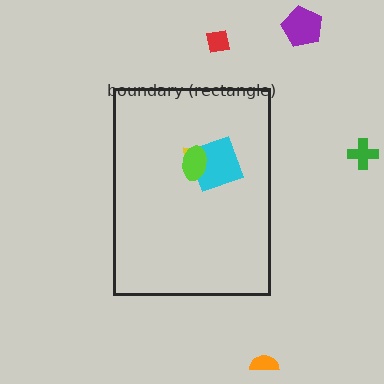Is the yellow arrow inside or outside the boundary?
Inside.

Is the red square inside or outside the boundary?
Outside.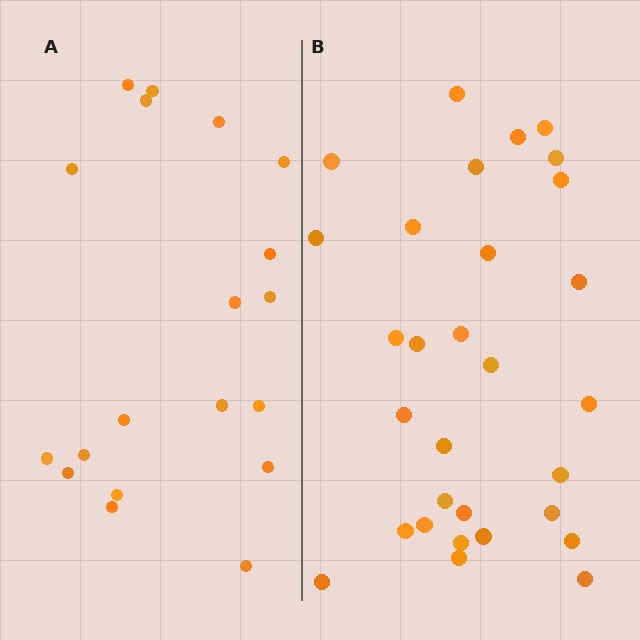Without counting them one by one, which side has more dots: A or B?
Region B (the right region) has more dots.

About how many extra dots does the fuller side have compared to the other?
Region B has roughly 12 or so more dots than region A.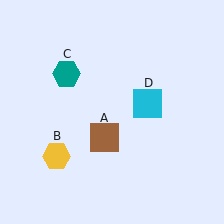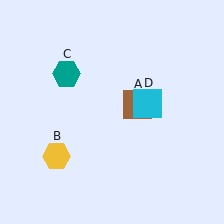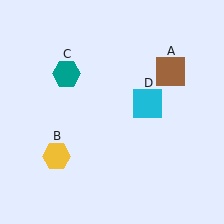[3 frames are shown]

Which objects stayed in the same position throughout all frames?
Yellow hexagon (object B) and teal hexagon (object C) and cyan square (object D) remained stationary.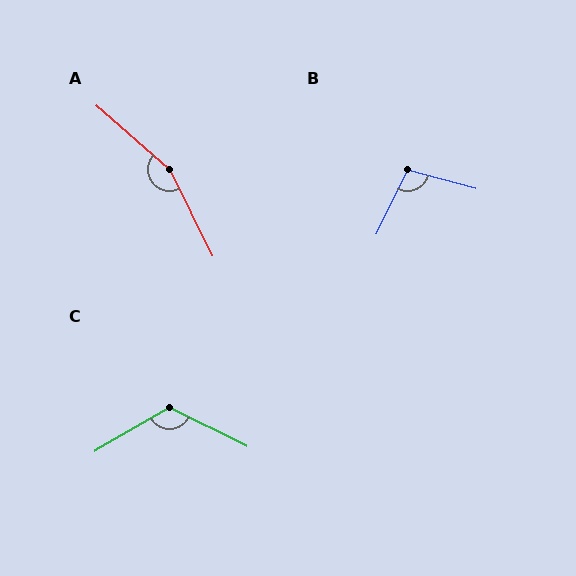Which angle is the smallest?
B, at approximately 101 degrees.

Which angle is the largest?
A, at approximately 157 degrees.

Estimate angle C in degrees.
Approximately 124 degrees.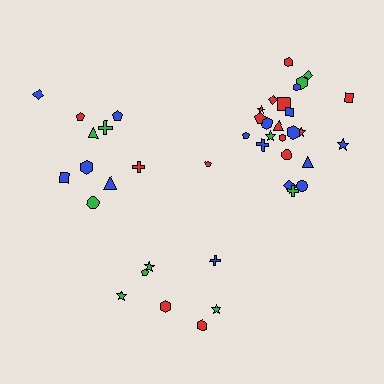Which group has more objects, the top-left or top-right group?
The top-right group.